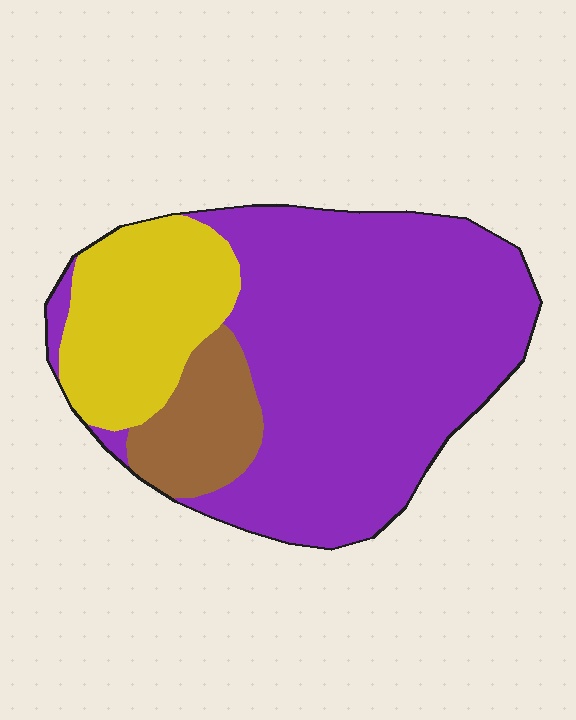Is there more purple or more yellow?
Purple.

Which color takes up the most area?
Purple, at roughly 65%.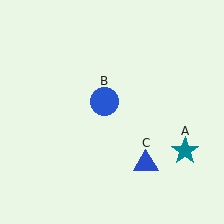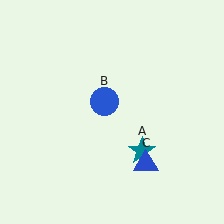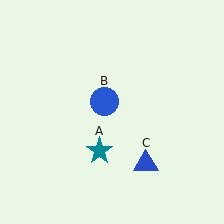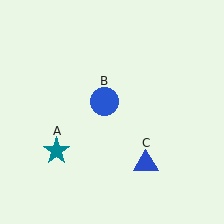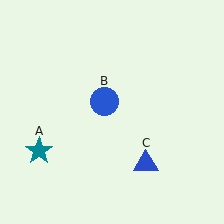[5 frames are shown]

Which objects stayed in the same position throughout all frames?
Blue circle (object B) and blue triangle (object C) remained stationary.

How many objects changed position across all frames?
1 object changed position: teal star (object A).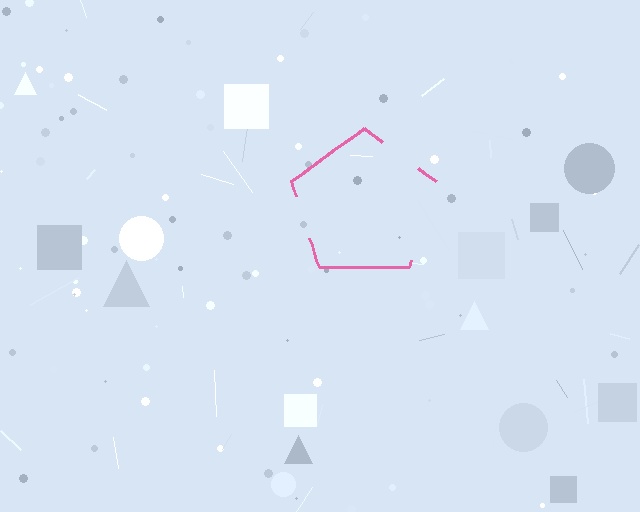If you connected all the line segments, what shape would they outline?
They would outline a pentagon.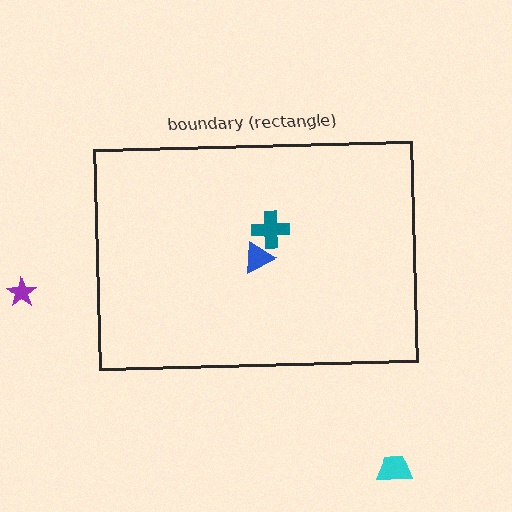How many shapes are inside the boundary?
2 inside, 2 outside.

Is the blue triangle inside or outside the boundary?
Inside.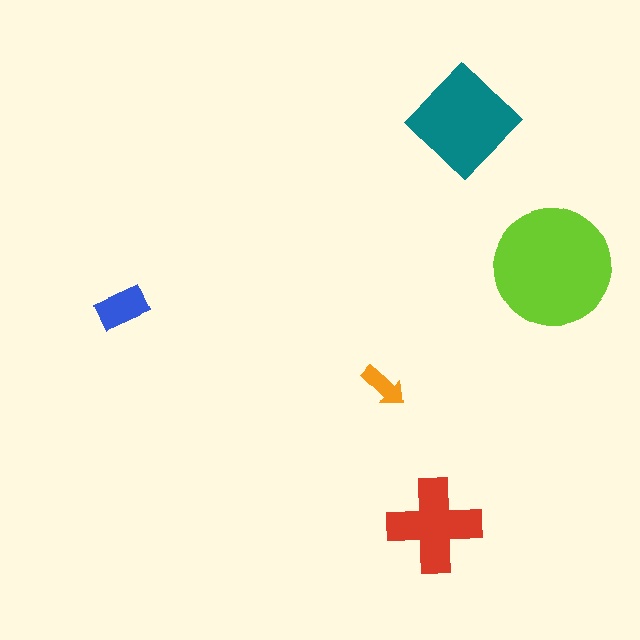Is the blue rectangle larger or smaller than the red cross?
Smaller.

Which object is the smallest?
The orange arrow.